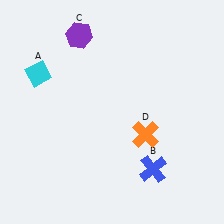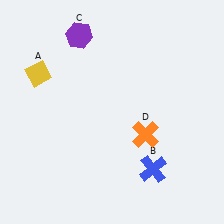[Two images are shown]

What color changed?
The diamond (A) changed from cyan in Image 1 to yellow in Image 2.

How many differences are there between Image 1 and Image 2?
There is 1 difference between the two images.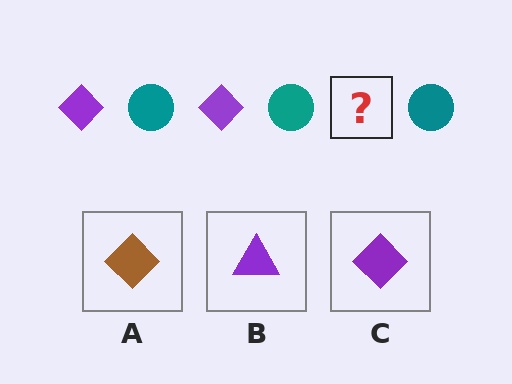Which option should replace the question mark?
Option C.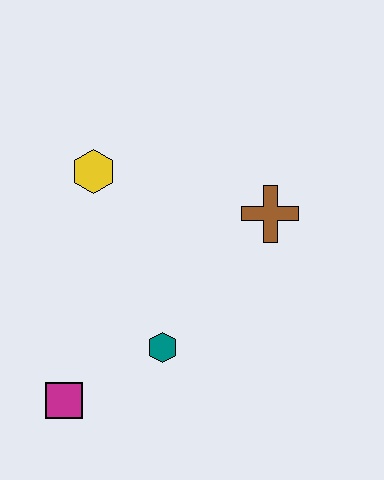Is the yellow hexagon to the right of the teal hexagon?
No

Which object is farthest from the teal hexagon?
The yellow hexagon is farthest from the teal hexagon.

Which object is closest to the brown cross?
The teal hexagon is closest to the brown cross.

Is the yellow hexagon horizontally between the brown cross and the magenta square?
Yes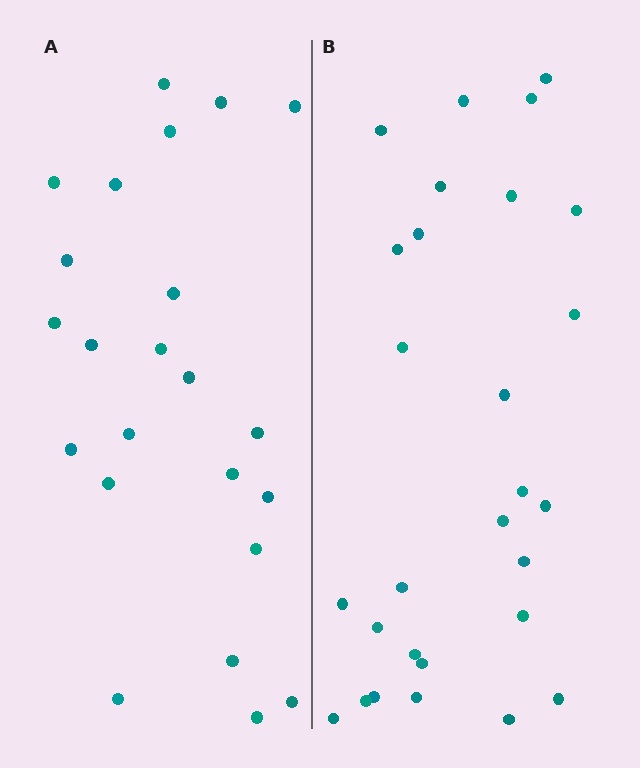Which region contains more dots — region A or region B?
Region B (the right region) has more dots.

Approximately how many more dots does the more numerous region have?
Region B has about 5 more dots than region A.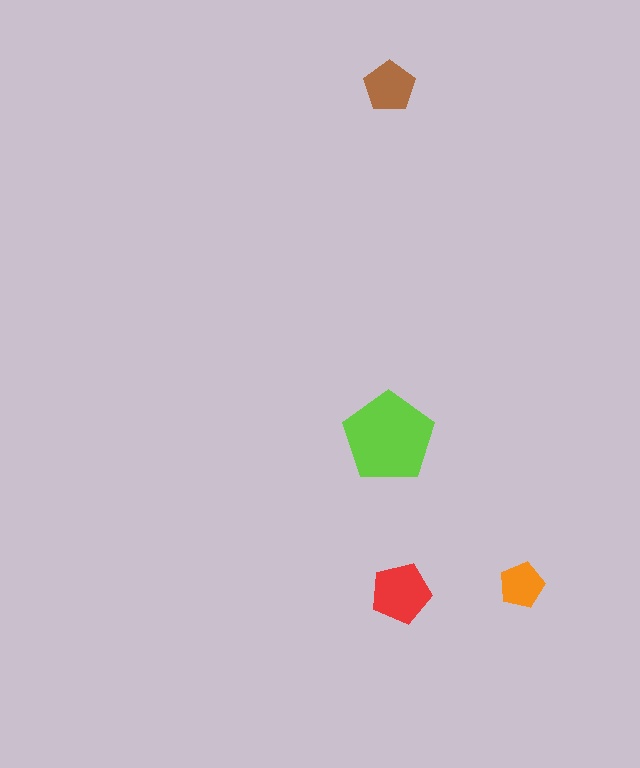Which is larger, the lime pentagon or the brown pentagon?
The lime one.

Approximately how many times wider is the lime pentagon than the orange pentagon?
About 2 times wider.